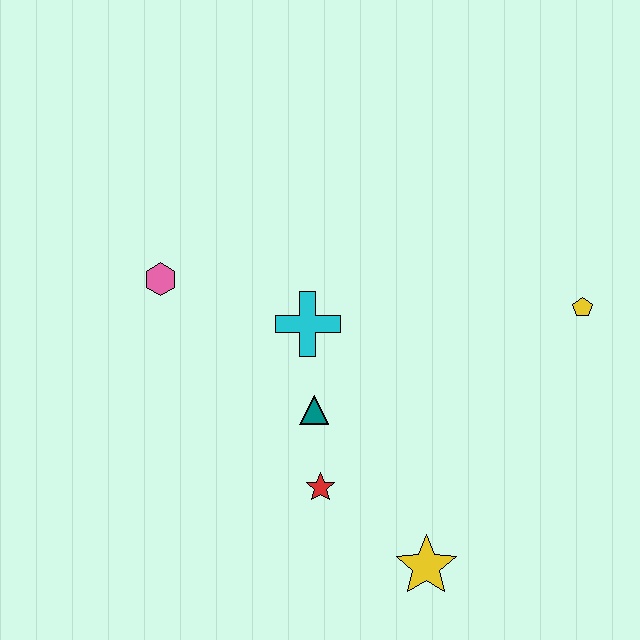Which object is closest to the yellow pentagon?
The cyan cross is closest to the yellow pentagon.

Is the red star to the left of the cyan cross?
No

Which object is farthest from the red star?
The yellow pentagon is farthest from the red star.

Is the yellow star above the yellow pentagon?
No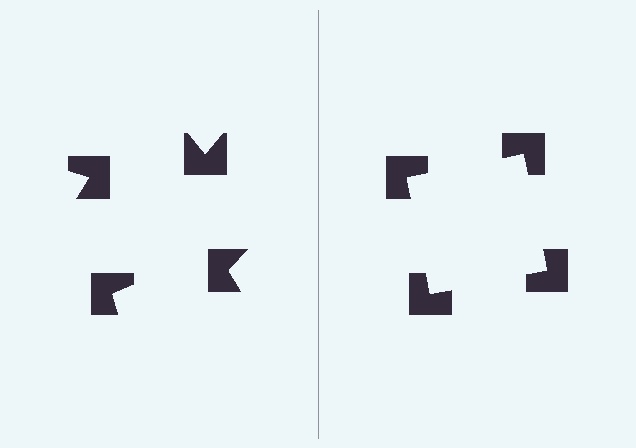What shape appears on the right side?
An illusory square.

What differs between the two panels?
The notched squares are positioned identically on both sides; only the wedge orientations differ. On the right they align to a square; on the left they are misaligned.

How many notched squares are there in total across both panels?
8 — 4 on each side.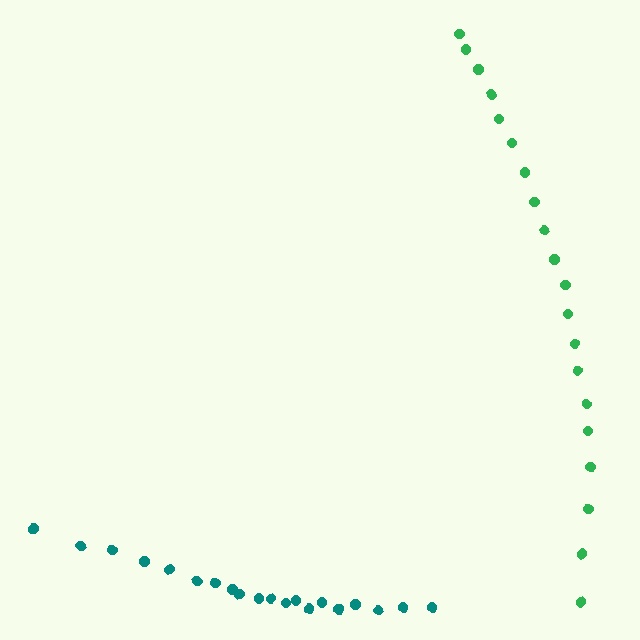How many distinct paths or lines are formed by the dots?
There are 2 distinct paths.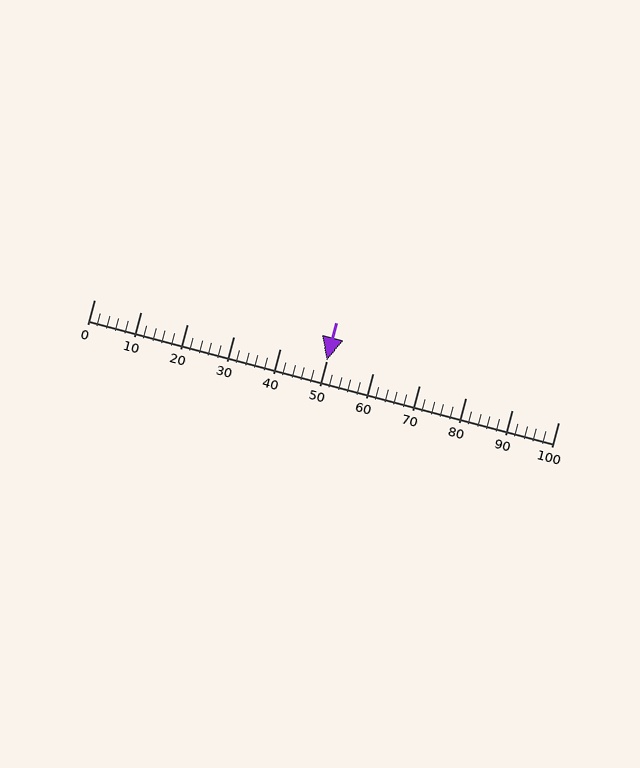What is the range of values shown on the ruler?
The ruler shows values from 0 to 100.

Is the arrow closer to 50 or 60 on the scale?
The arrow is closer to 50.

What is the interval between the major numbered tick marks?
The major tick marks are spaced 10 units apart.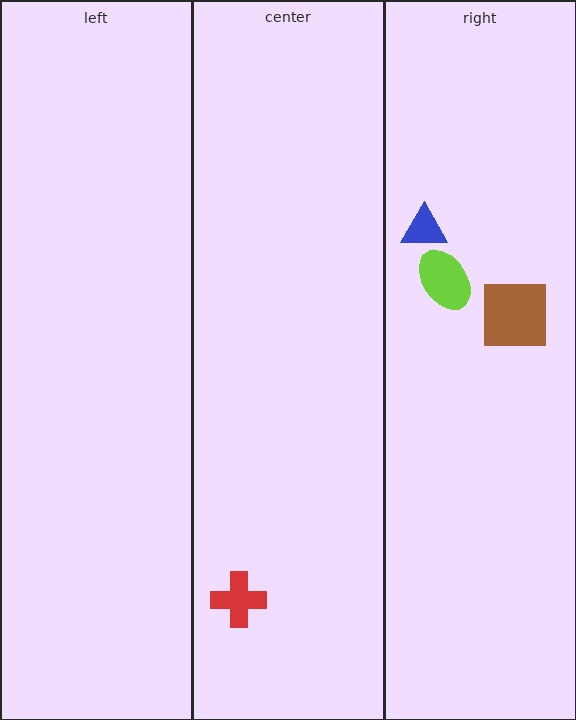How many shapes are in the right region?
3.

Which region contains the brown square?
The right region.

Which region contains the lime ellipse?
The right region.